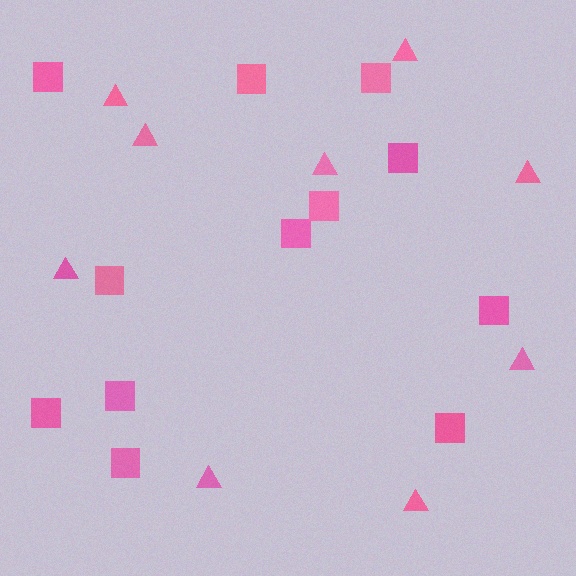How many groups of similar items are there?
There are 2 groups: one group of squares (12) and one group of triangles (9).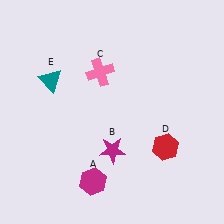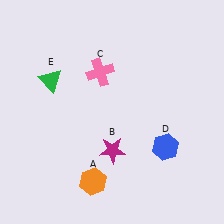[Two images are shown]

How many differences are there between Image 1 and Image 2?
There are 3 differences between the two images.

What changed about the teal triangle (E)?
In Image 1, E is teal. In Image 2, it changed to green.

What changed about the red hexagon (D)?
In Image 1, D is red. In Image 2, it changed to blue.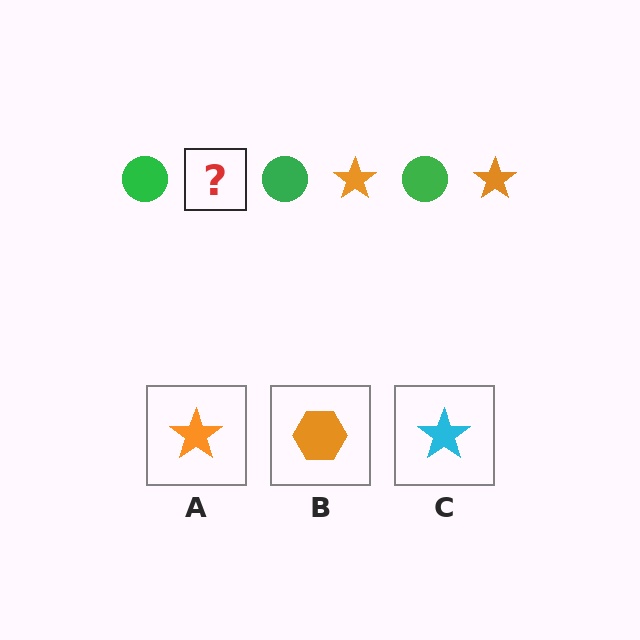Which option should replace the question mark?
Option A.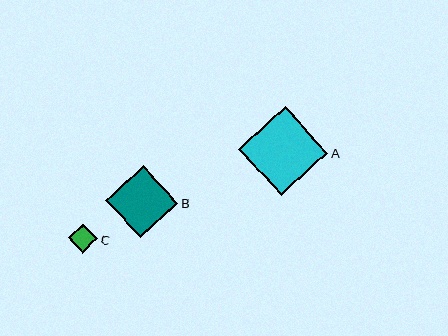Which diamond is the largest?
Diamond A is the largest with a size of approximately 89 pixels.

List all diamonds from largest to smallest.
From largest to smallest: A, B, C.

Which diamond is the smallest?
Diamond C is the smallest with a size of approximately 29 pixels.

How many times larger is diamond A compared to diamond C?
Diamond A is approximately 3.1 times the size of diamond C.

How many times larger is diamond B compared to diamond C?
Diamond B is approximately 2.5 times the size of diamond C.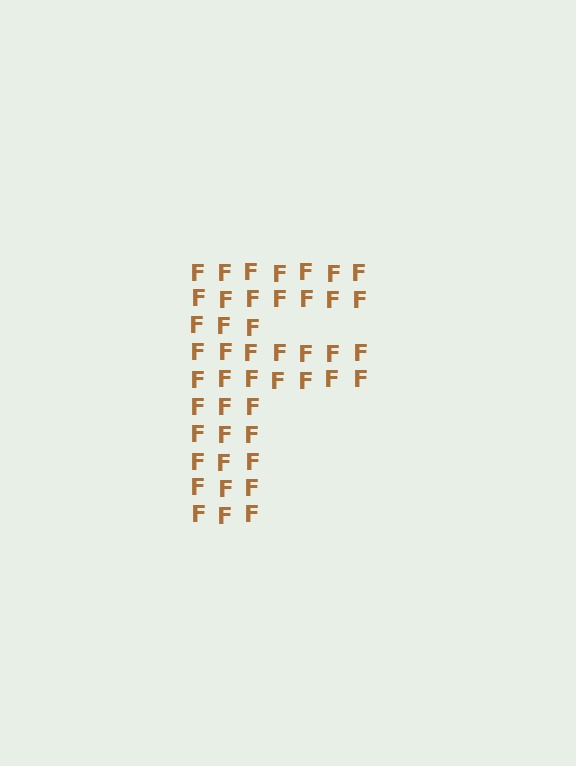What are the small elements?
The small elements are letter F's.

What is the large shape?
The large shape is the letter F.